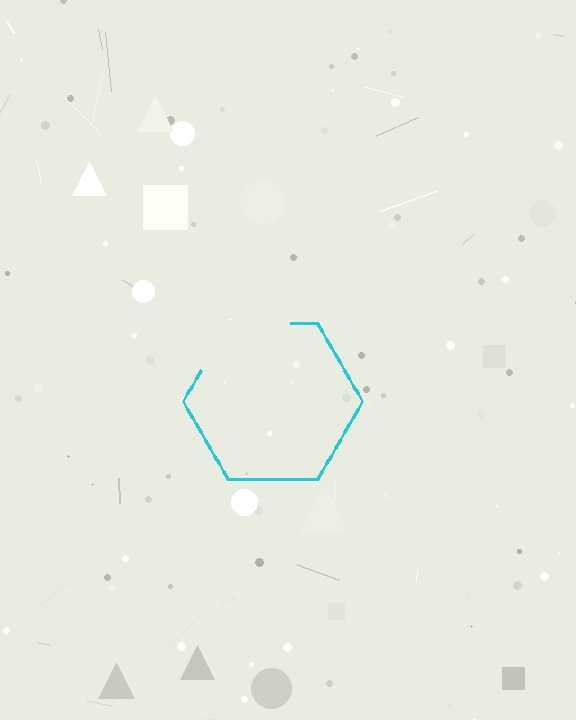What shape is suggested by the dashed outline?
The dashed outline suggests a hexagon.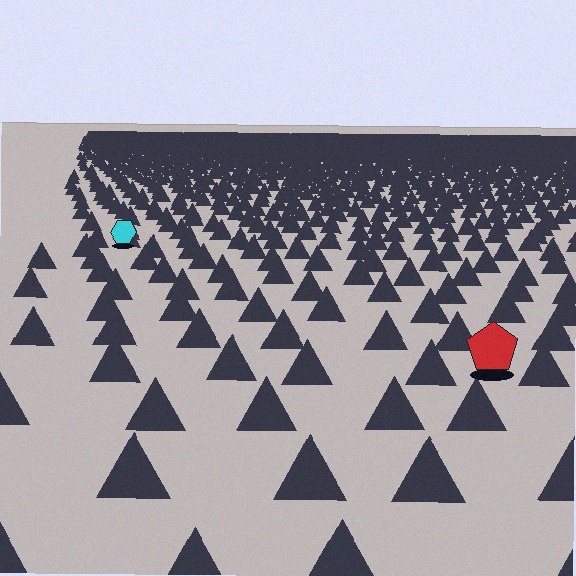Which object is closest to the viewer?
The red pentagon is closest. The texture marks near it are larger and more spread out.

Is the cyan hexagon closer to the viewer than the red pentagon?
No. The red pentagon is closer — you can tell from the texture gradient: the ground texture is coarser near it.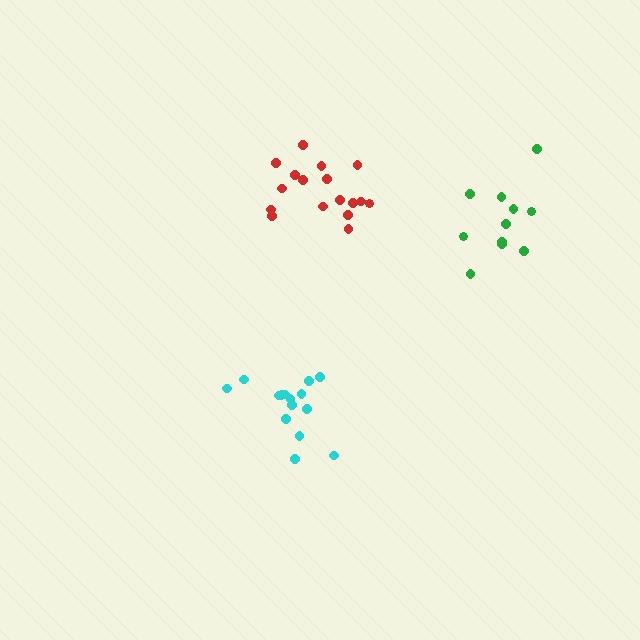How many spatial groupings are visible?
There are 3 spatial groupings.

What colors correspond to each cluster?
The clusters are colored: cyan, red, green.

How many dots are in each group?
Group 1: 15 dots, Group 2: 17 dots, Group 3: 11 dots (43 total).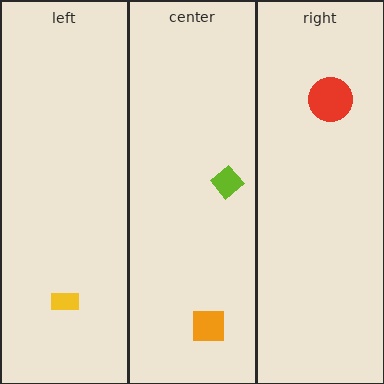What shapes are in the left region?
The yellow rectangle.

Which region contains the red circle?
The right region.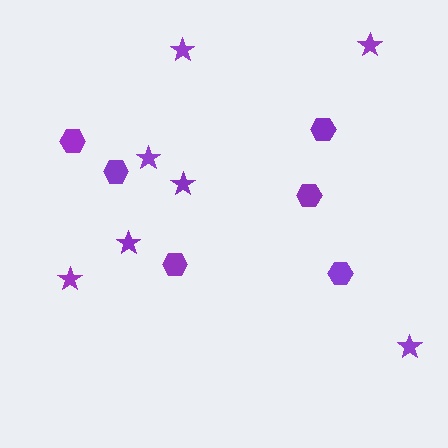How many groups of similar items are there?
There are 2 groups: one group of hexagons (6) and one group of stars (7).